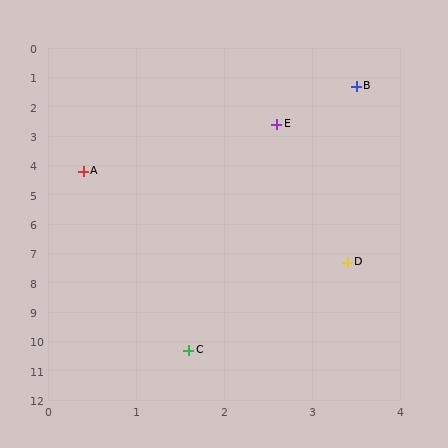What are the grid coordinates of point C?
Point C is at approximately (1.6, 10.3).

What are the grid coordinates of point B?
Point B is at approximately (3.5, 1.3).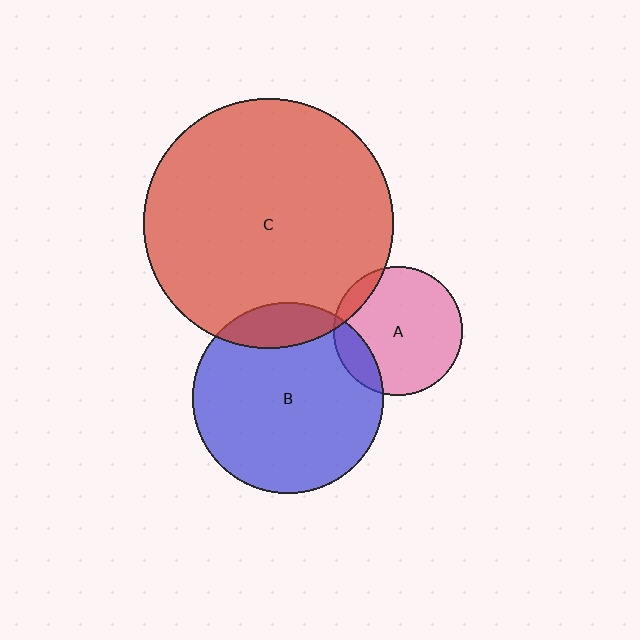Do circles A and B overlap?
Yes.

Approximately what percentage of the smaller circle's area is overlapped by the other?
Approximately 15%.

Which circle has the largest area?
Circle C (red).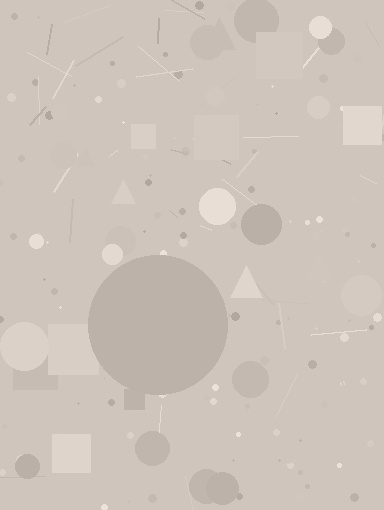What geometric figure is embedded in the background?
A circle is embedded in the background.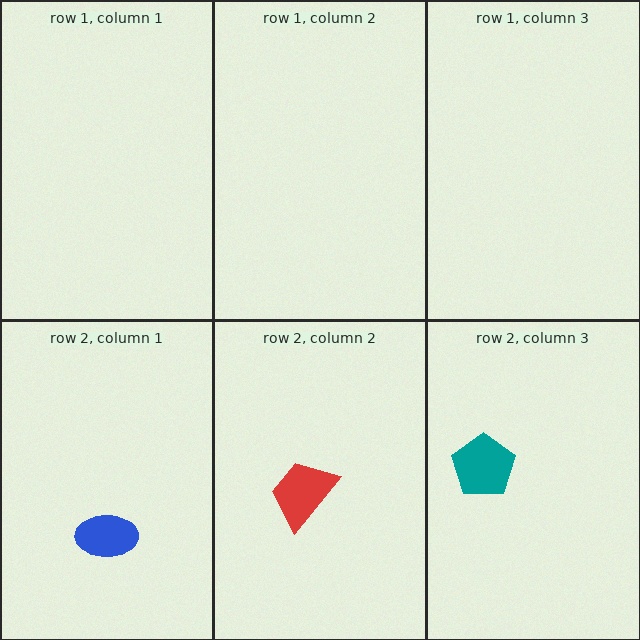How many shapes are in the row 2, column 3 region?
1.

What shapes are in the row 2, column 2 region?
The red trapezoid.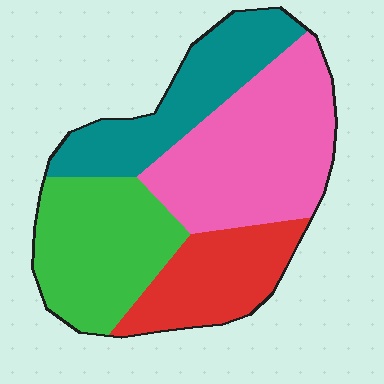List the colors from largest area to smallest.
From largest to smallest: pink, green, teal, red.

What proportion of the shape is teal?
Teal takes up about one fifth (1/5) of the shape.